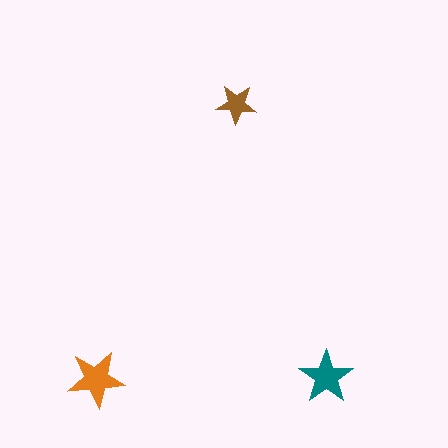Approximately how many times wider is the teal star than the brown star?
About 1.5 times wider.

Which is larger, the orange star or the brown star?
The orange one.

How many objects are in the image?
There are 3 objects in the image.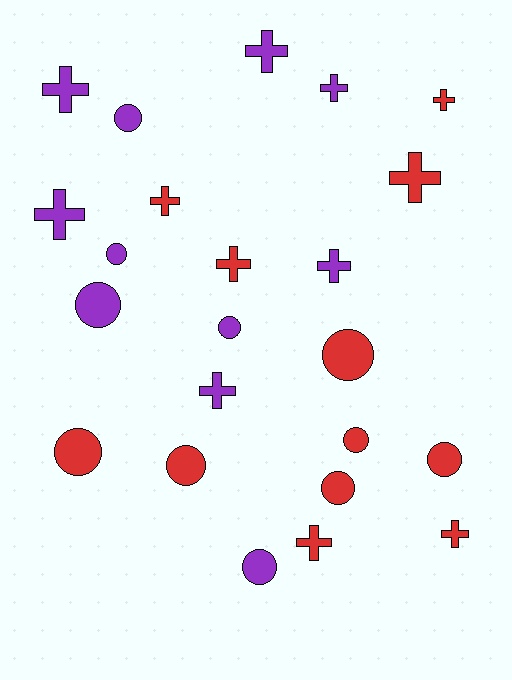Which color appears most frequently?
Red, with 12 objects.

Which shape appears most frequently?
Cross, with 12 objects.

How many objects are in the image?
There are 23 objects.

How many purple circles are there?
There are 5 purple circles.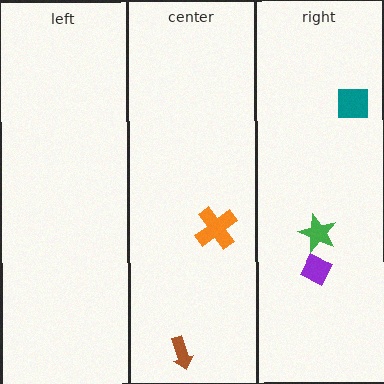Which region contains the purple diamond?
The right region.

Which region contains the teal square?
The right region.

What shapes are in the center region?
The brown arrow, the orange cross.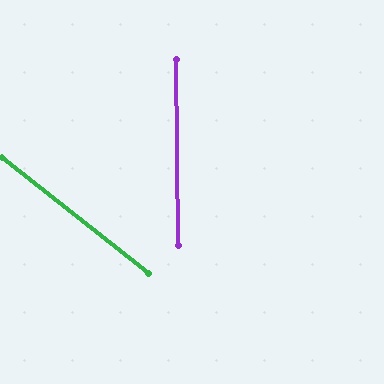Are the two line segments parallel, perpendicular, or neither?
Neither parallel nor perpendicular — they differ by about 51°.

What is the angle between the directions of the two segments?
Approximately 51 degrees.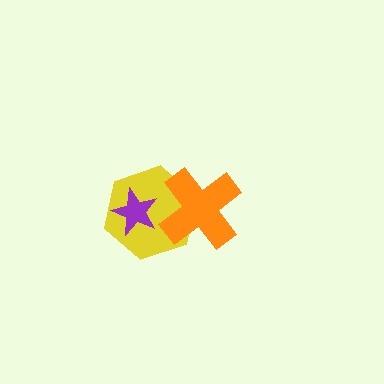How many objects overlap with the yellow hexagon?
2 objects overlap with the yellow hexagon.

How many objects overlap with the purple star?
1 object overlaps with the purple star.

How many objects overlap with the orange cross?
1 object overlaps with the orange cross.